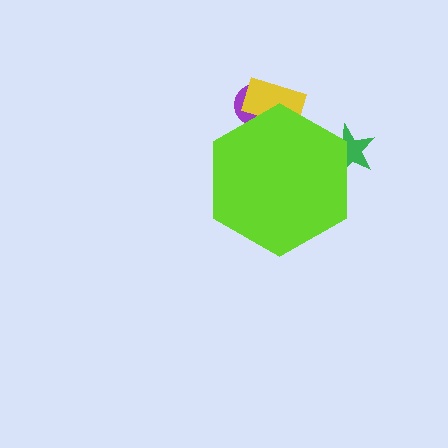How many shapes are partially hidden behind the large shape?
3 shapes are partially hidden.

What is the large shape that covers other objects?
A lime hexagon.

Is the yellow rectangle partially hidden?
Yes, the yellow rectangle is partially hidden behind the lime hexagon.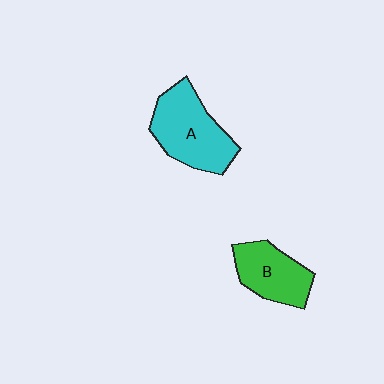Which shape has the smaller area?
Shape B (green).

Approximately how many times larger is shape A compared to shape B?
Approximately 1.4 times.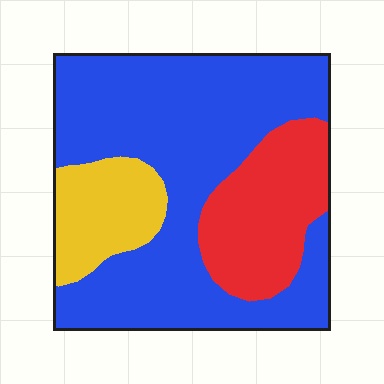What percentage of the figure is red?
Red takes up about one fifth (1/5) of the figure.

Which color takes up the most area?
Blue, at roughly 65%.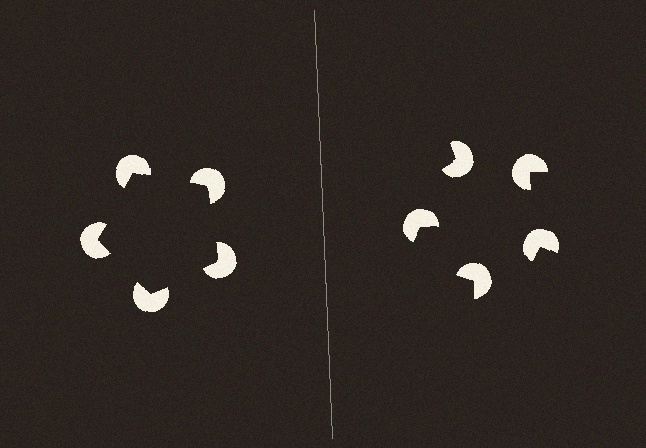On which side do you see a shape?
An illusory pentagon appears on the left side. On the right side the wedge cuts are rotated, so no coherent shape forms.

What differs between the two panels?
The pac-man discs are positioned identically on both sides; only the wedge orientations differ. On the left they align to a pentagon; on the right they are misaligned.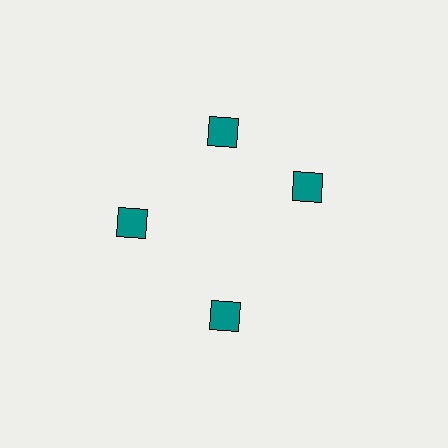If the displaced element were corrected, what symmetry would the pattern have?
It would have 4-fold rotational symmetry — the pattern would map onto itself every 90 degrees.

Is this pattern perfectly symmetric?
No. The 4 teal squares are arranged in a ring, but one element near the 3 o'clock position is rotated out of alignment along the ring, breaking the 4-fold rotational symmetry.